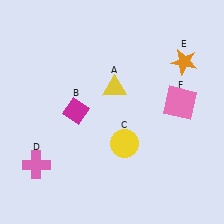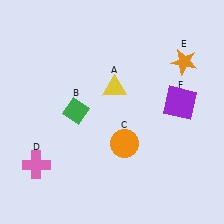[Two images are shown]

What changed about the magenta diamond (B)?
In Image 1, B is magenta. In Image 2, it changed to green.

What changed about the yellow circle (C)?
In Image 1, C is yellow. In Image 2, it changed to orange.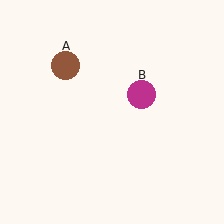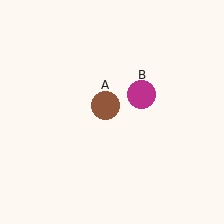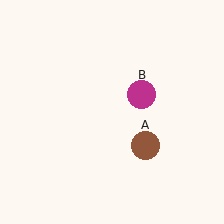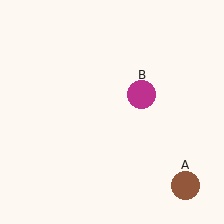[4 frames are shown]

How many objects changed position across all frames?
1 object changed position: brown circle (object A).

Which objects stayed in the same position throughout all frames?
Magenta circle (object B) remained stationary.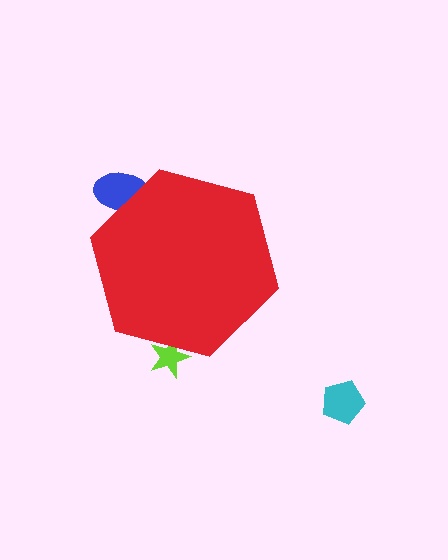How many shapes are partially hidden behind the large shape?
2 shapes are partially hidden.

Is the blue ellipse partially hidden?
Yes, the blue ellipse is partially hidden behind the red hexagon.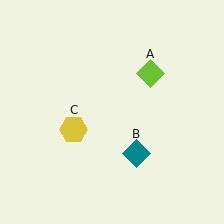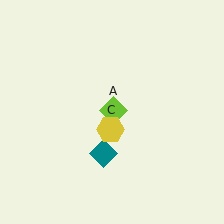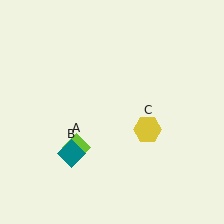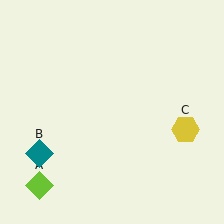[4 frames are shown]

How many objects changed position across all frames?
3 objects changed position: lime diamond (object A), teal diamond (object B), yellow hexagon (object C).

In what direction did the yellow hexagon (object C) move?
The yellow hexagon (object C) moved right.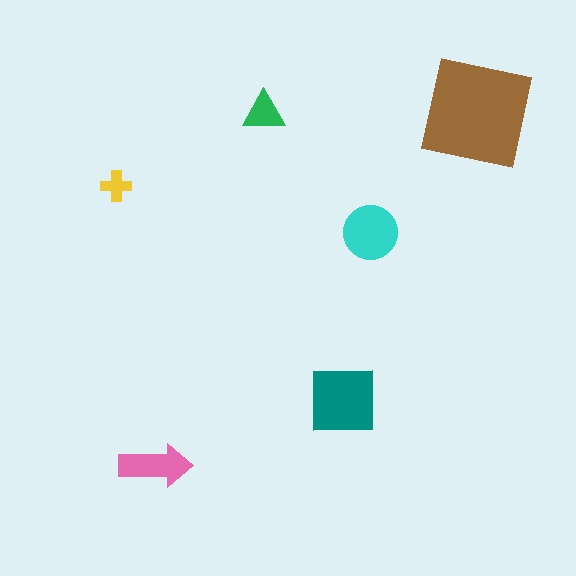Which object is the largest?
The brown square.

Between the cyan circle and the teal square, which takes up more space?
The teal square.